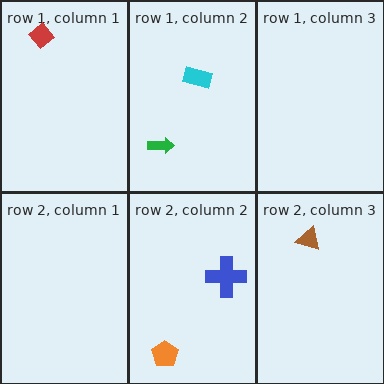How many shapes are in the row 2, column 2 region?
2.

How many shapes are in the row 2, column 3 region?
1.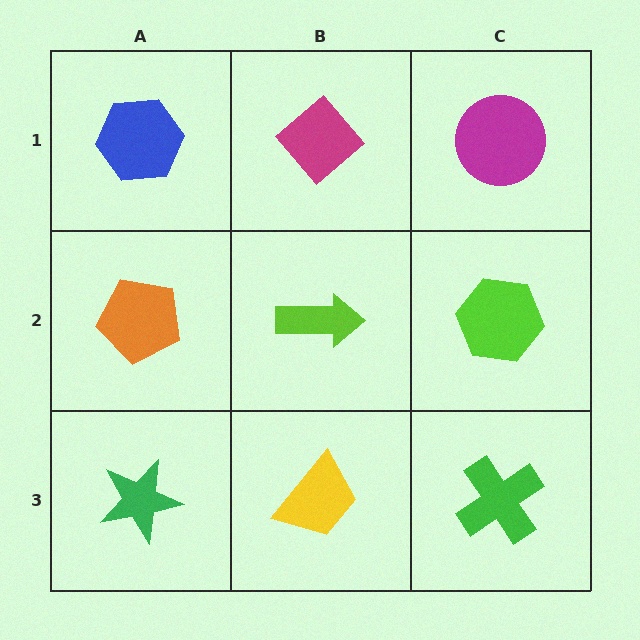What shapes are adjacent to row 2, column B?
A magenta diamond (row 1, column B), a yellow trapezoid (row 3, column B), an orange pentagon (row 2, column A), a lime hexagon (row 2, column C).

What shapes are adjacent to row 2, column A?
A blue hexagon (row 1, column A), a green star (row 3, column A), a lime arrow (row 2, column B).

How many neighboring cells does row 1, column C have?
2.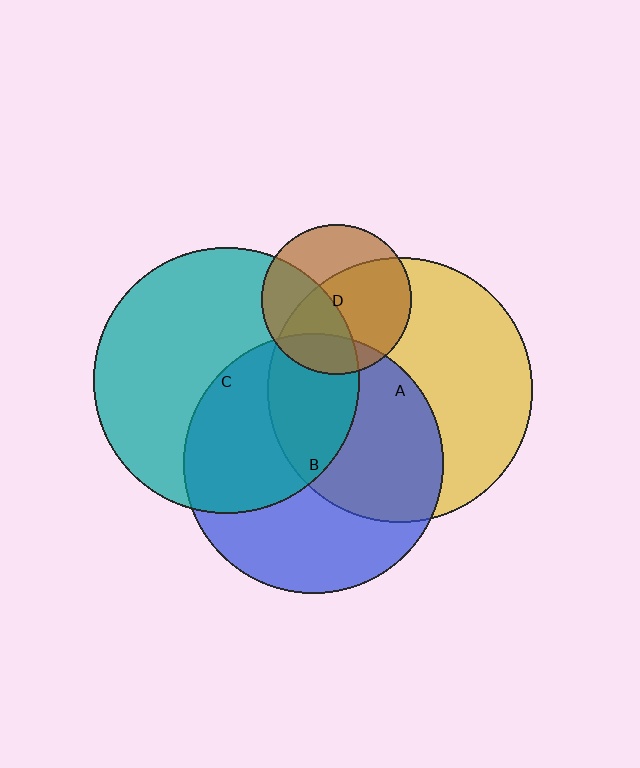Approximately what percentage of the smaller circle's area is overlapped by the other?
Approximately 60%.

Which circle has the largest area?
Circle C (teal).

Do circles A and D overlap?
Yes.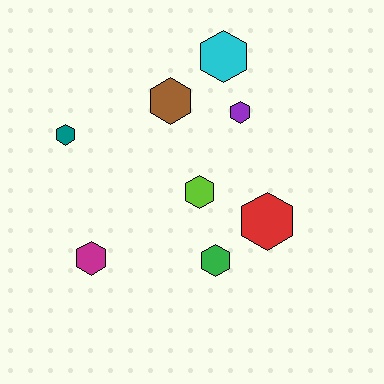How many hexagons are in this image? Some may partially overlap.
There are 8 hexagons.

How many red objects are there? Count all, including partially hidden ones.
There is 1 red object.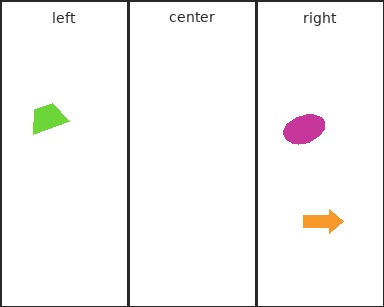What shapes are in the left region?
The lime trapezoid.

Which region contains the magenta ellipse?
The right region.